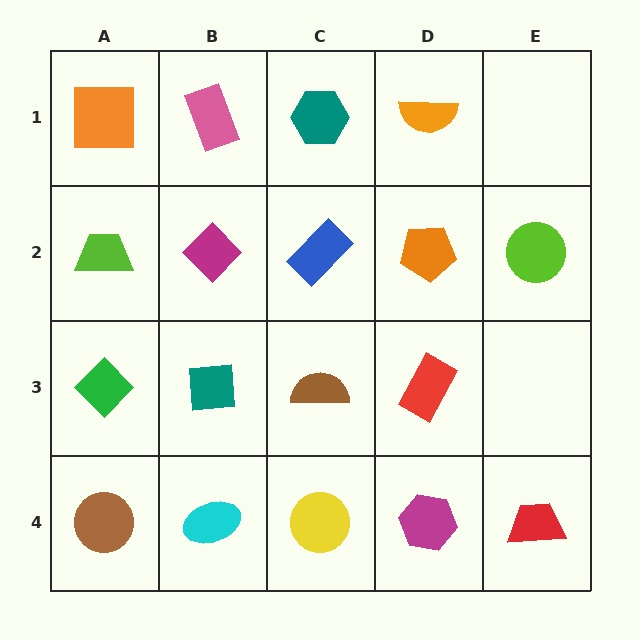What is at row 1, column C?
A teal hexagon.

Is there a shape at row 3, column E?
No, that cell is empty.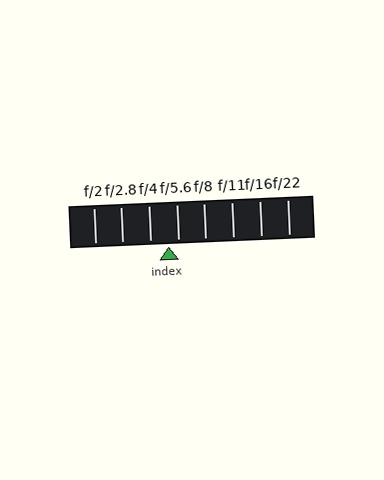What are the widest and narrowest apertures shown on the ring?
The widest aperture shown is f/2 and the narrowest is f/22.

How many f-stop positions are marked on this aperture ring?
There are 8 f-stop positions marked.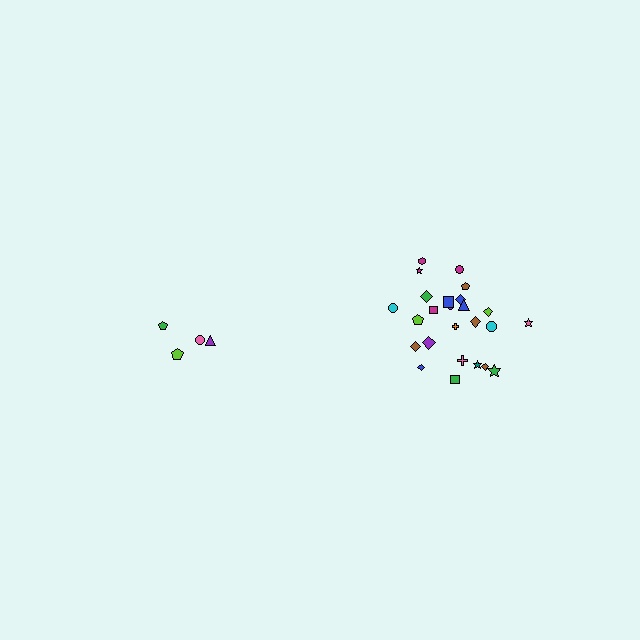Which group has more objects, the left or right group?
The right group.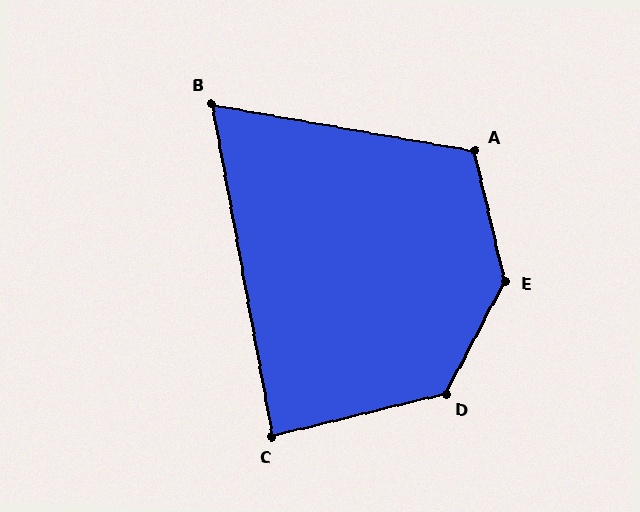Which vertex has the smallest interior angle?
B, at approximately 70 degrees.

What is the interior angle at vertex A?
Approximately 113 degrees (obtuse).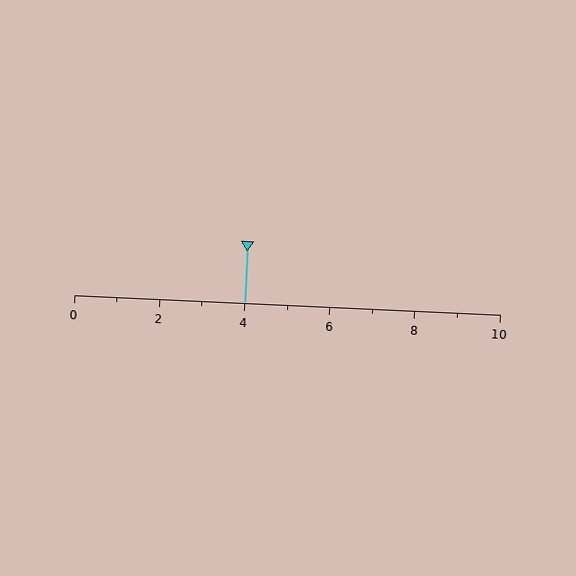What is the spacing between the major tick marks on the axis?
The major ticks are spaced 2 apart.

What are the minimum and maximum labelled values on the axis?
The axis runs from 0 to 10.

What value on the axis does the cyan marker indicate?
The marker indicates approximately 4.